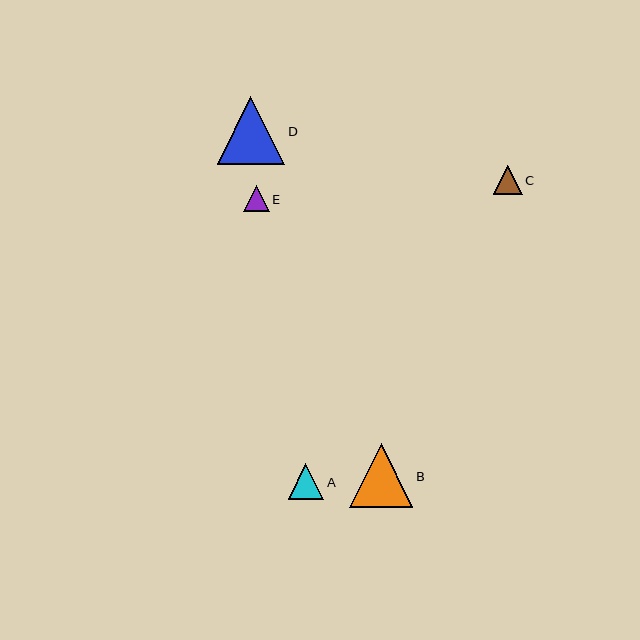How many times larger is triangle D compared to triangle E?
Triangle D is approximately 2.7 times the size of triangle E.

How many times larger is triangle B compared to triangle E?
Triangle B is approximately 2.5 times the size of triangle E.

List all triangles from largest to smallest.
From largest to smallest: D, B, A, C, E.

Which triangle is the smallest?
Triangle E is the smallest with a size of approximately 26 pixels.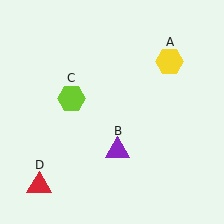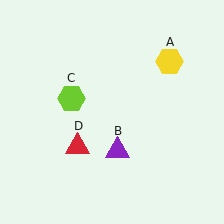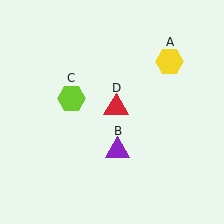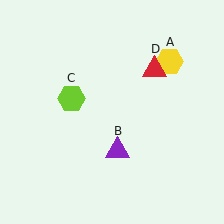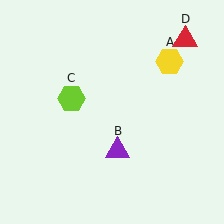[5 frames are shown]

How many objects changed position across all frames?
1 object changed position: red triangle (object D).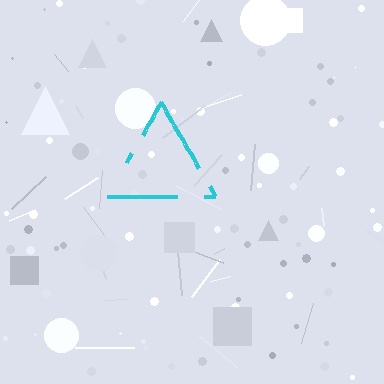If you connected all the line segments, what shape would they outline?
They would outline a triangle.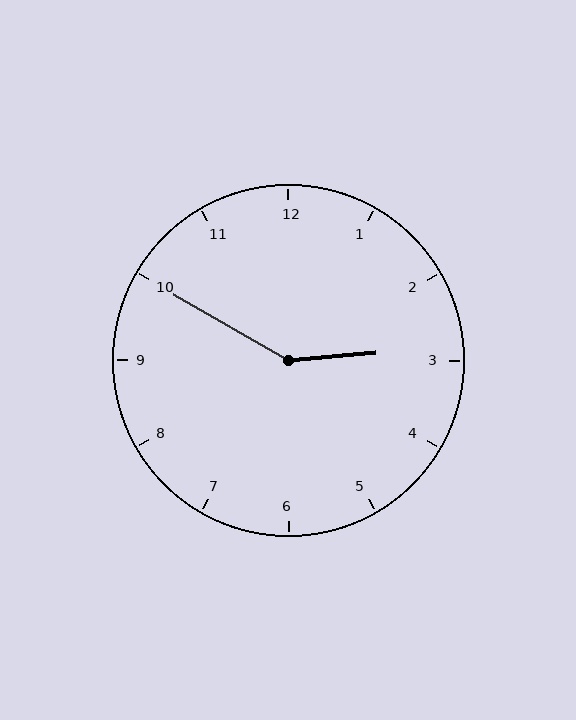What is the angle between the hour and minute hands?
Approximately 145 degrees.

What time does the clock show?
2:50.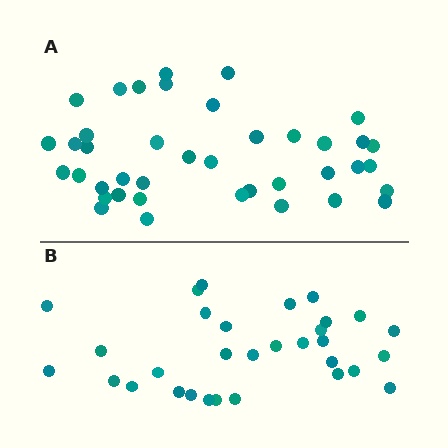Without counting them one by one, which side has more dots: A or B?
Region A (the top region) has more dots.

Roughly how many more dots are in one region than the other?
Region A has roughly 8 or so more dots than region B.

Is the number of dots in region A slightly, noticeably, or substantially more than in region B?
Region A has noticeably more, but not dramatically so. The ratio is roughly 1.3 to 1.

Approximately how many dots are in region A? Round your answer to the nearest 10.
About 40 dots.